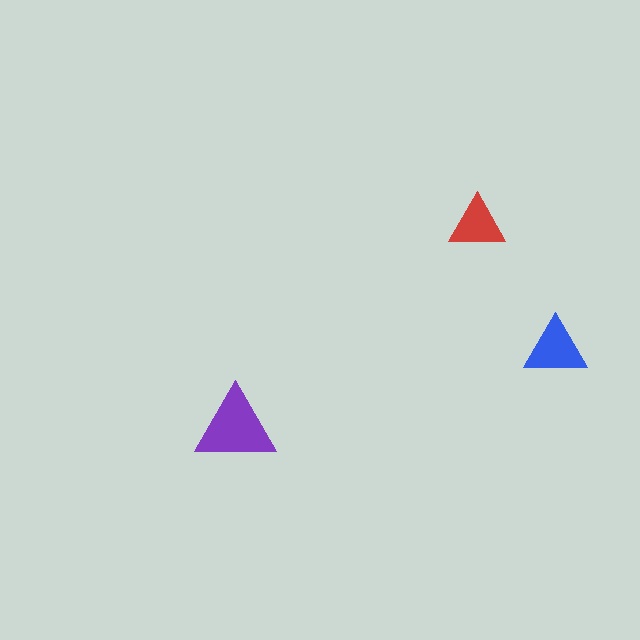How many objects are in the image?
There are 3 objects in the image.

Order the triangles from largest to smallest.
the purple one, the blue one, the red one.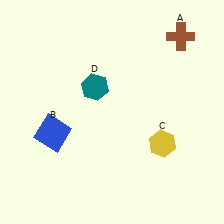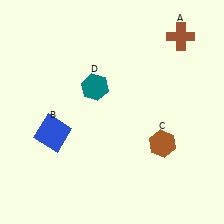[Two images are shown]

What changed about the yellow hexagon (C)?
In Image 1, C is yellow. In Image 2, it changed to brown.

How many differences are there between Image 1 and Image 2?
There is 1 difference between the two images.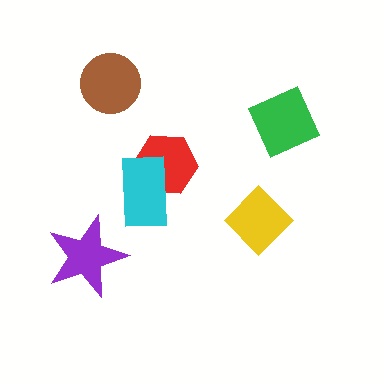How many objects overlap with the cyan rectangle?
1 object overlaps with the cyan rectangle.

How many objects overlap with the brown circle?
0 objects overlap with the brown circle.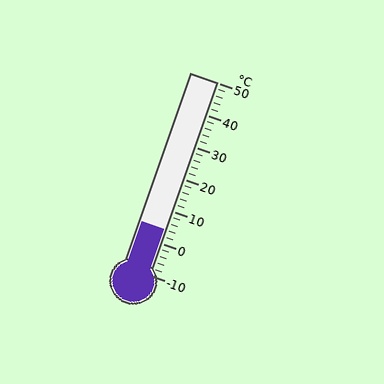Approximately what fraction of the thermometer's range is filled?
The thermometer is filled to approximately 25% of its range.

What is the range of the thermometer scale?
The thermometer scale ranges from -10°C to 50°C.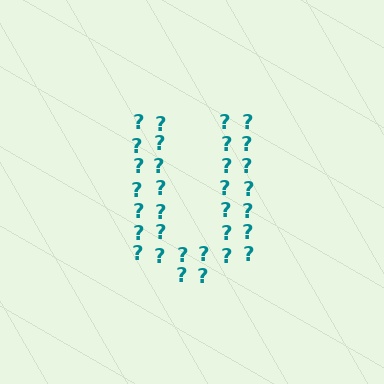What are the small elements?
The small elements are question marks.